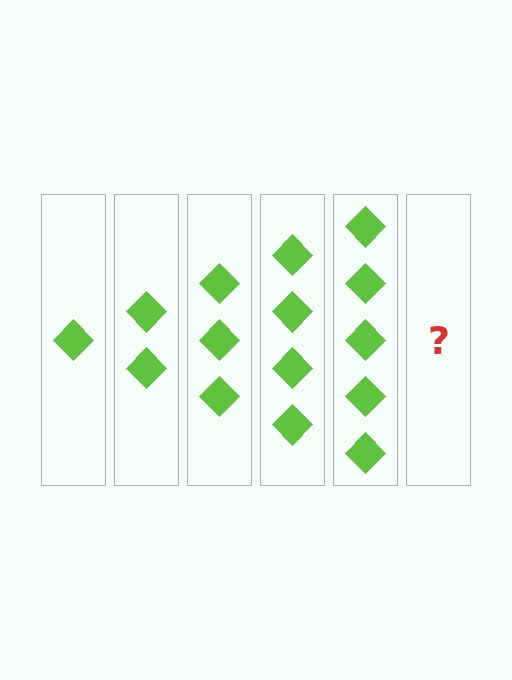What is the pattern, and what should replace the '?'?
The pattern is that each step adds one more diamond. The '?' should be 6 diamonds.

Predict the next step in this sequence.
The next step is 6 diamonds.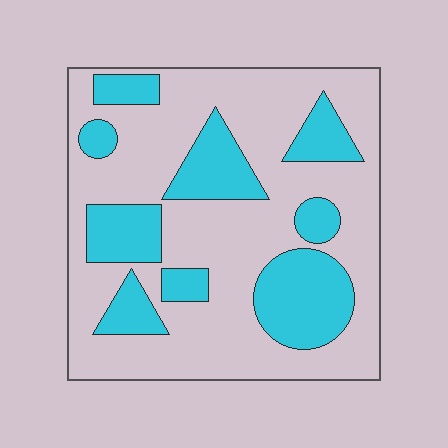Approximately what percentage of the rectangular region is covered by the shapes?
Approximately 30%.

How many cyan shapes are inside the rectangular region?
9.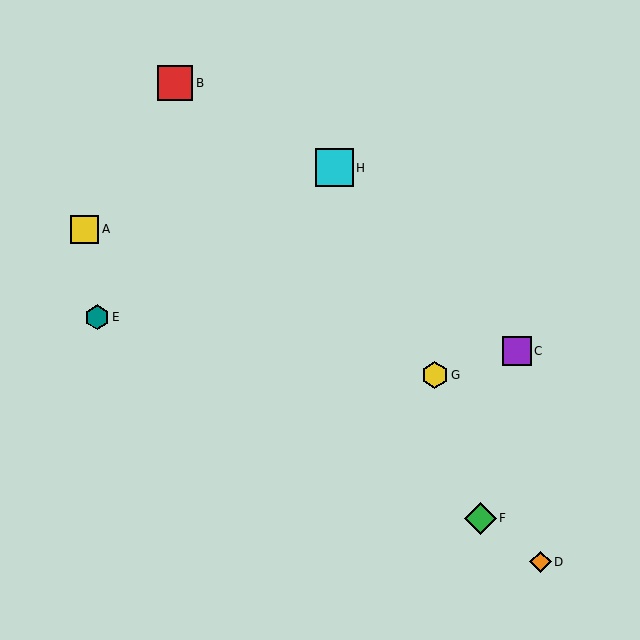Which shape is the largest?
The cyan square (labeled H) is the largest.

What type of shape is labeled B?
Shape B is a red square.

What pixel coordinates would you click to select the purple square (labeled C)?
Click at (517, 351) to select the purple square C.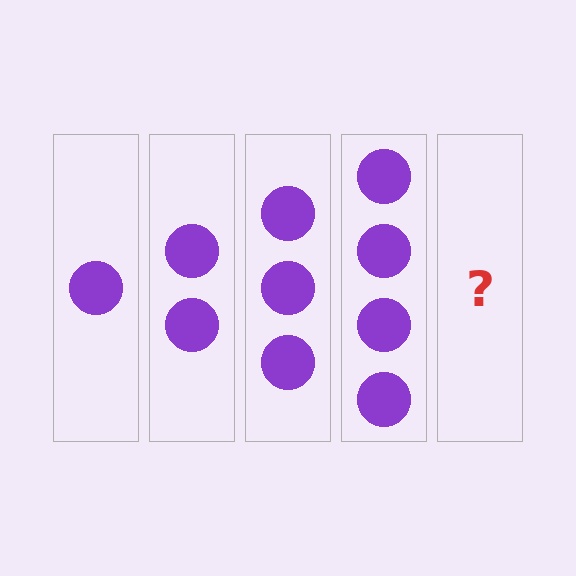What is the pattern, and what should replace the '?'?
The pattern is that each step adds one more circle. The '?' should be 5 circles.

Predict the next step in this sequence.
The next step is 5 circles.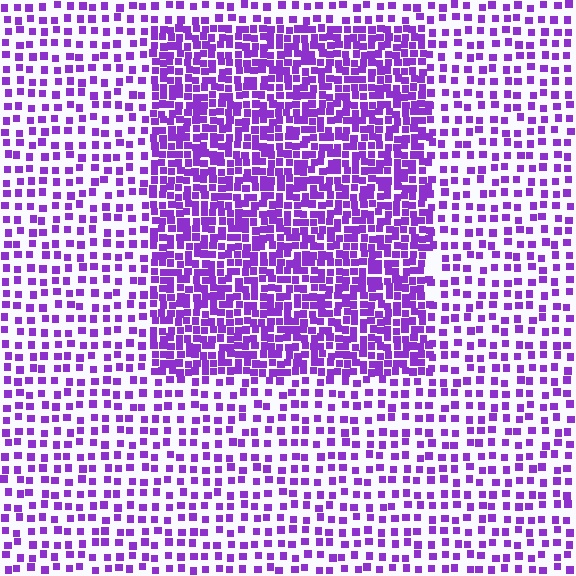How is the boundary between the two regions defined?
The boundary is defined by a change in element density (approximately 2.2x ratio). All elements are the same color, size, and shape.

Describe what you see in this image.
The image contains small purple elements arranged at two different densities. A rectangle-shaped region is visible where the elements are more densely packed than the surrounding area.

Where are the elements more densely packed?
The elements are more densely packed inside the rectangle boundary.